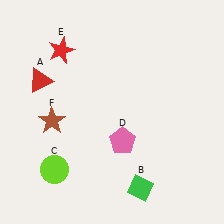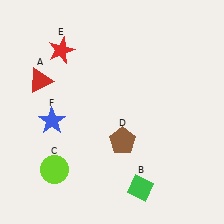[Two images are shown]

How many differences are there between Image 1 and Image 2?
There are 2 differences between the two images.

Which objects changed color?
D changed from pink to brown. F changed from brown to blue.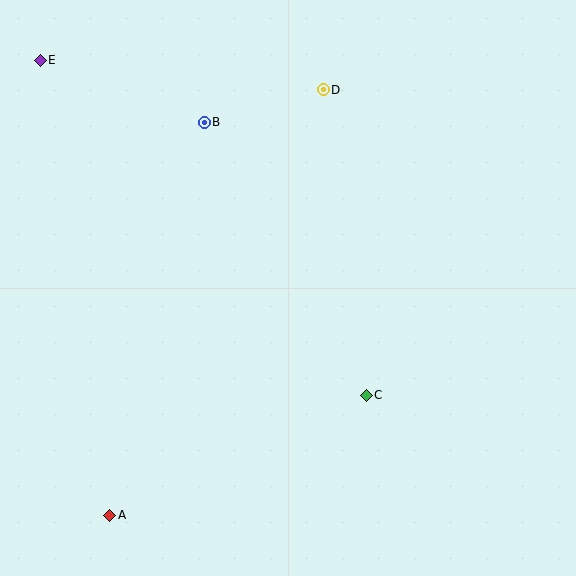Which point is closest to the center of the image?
Point C at (366, 395) is closest to the center.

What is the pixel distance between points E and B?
The distance between E and B is 175 pixels.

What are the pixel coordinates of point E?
Point E is at (40, 60).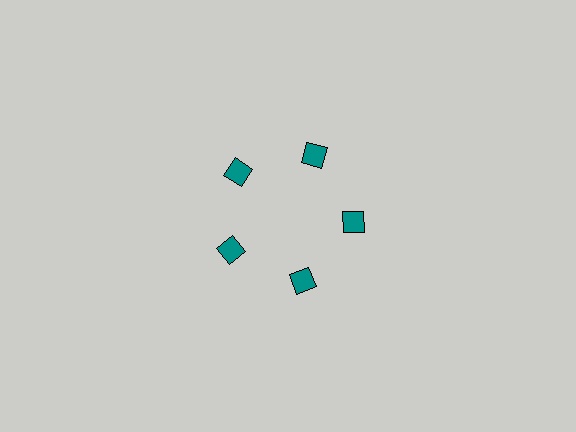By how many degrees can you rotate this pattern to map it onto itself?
The pattern maps onto itself every 72 degrees of rotation.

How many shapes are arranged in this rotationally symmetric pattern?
There are 5 shapes, arranged in 5 groups of 1.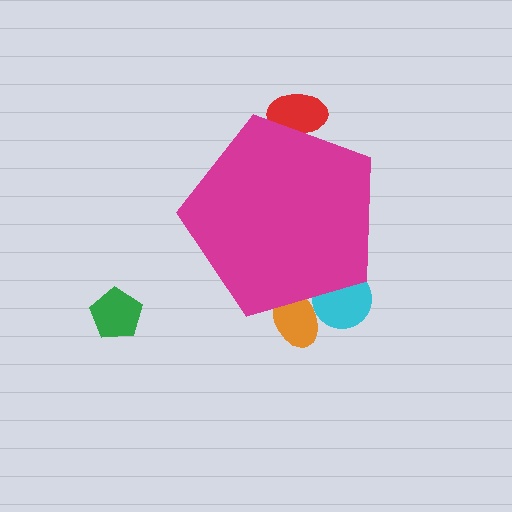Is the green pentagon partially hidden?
No, the green pentagon is fully visible.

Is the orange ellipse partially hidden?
Yes, the orange ellipse is partially hidden behind the magenta pentagon.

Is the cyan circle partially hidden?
Yes, the cyan circle is partially hidden behind the magenta pentagon.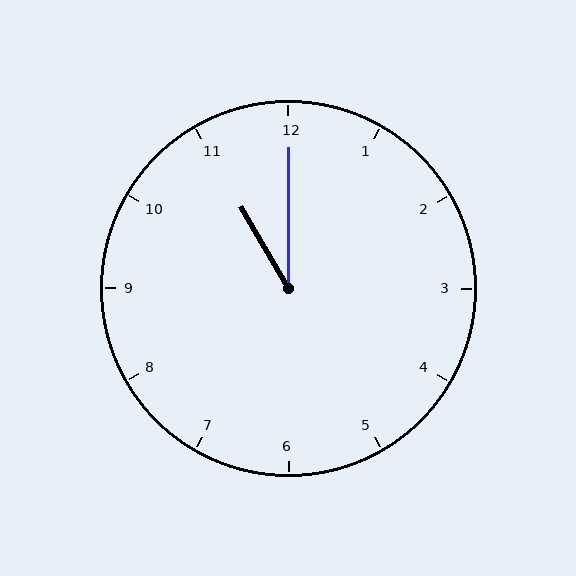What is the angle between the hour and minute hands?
Approximately 30 degrees.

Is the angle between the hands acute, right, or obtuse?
It is acute.